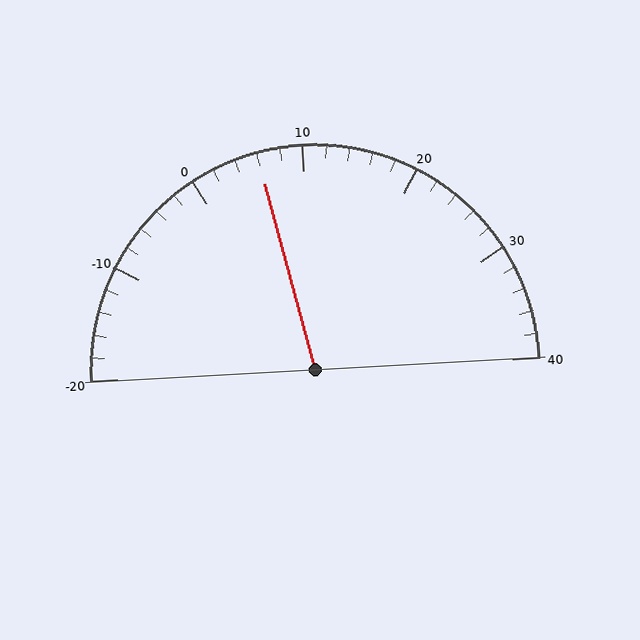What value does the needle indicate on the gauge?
The needle indicates approximately 6.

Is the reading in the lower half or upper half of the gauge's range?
The reading is in the lower half of the range (-20 to 40).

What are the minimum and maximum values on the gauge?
The gauge ranges from -20 to 40.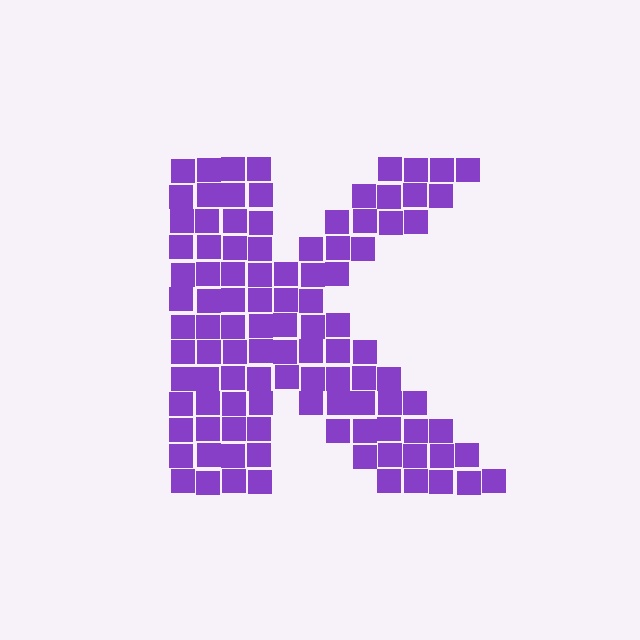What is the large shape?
The large shape is the letter K.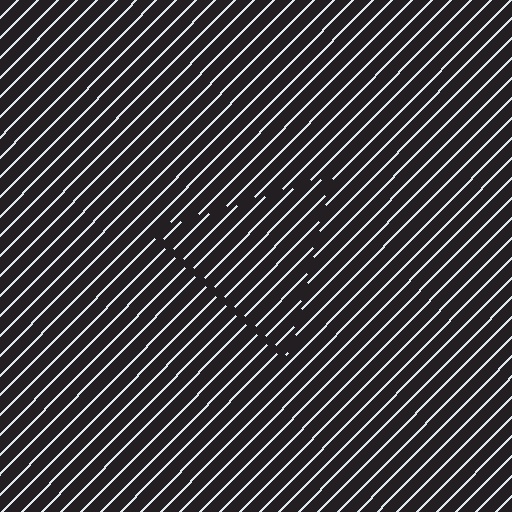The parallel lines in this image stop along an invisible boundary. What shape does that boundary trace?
An illusory triangle. The interior of the shape contains the same grating, shifted by half a period — the contour is defined by the phase discontinuity where line-ends from the inner and outer gratings abut.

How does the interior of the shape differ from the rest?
The interior of the shape contains the same grating, shifted by half a period — the contour is defined by the phase discontinuity where line-ends from the inner and outer gratings abut.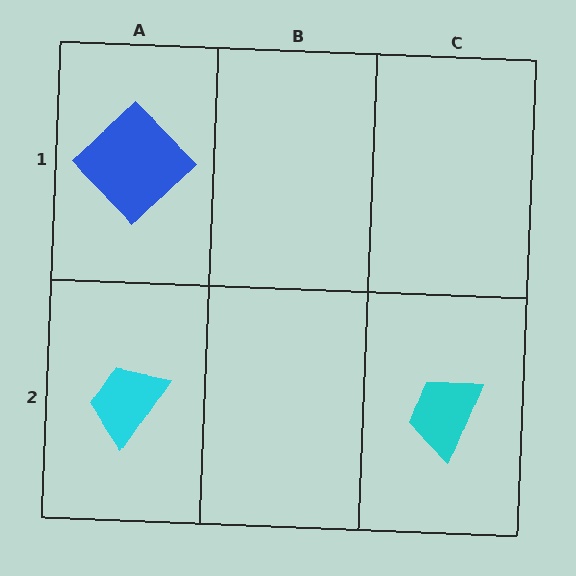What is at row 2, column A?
A cyan trapezoid.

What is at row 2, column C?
A cyan trapezoid.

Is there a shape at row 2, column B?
No, that cell is empty.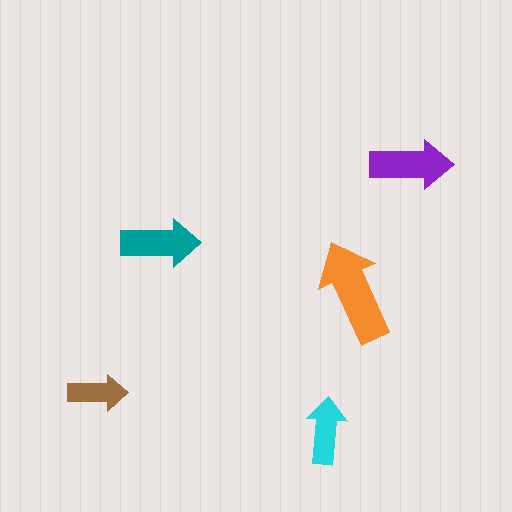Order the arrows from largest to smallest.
the orange one, the purple one, the teal one, the cyan one, the brown one.